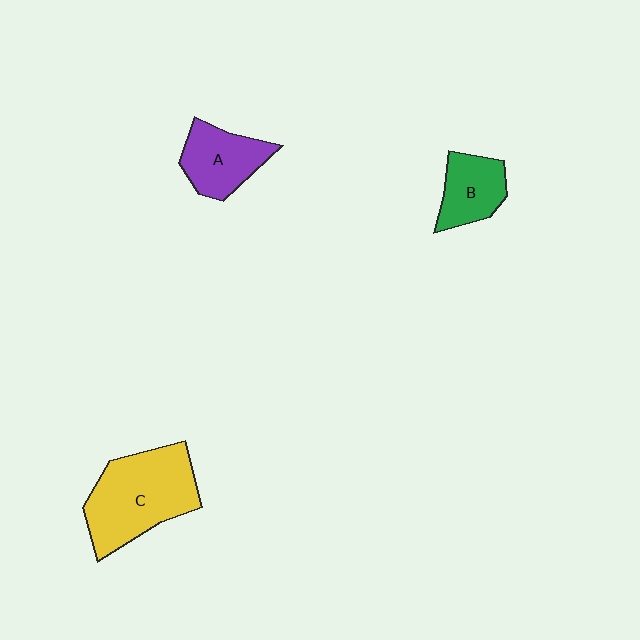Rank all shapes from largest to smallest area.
From largest to smallest: C (yellow), A (purple), B (green).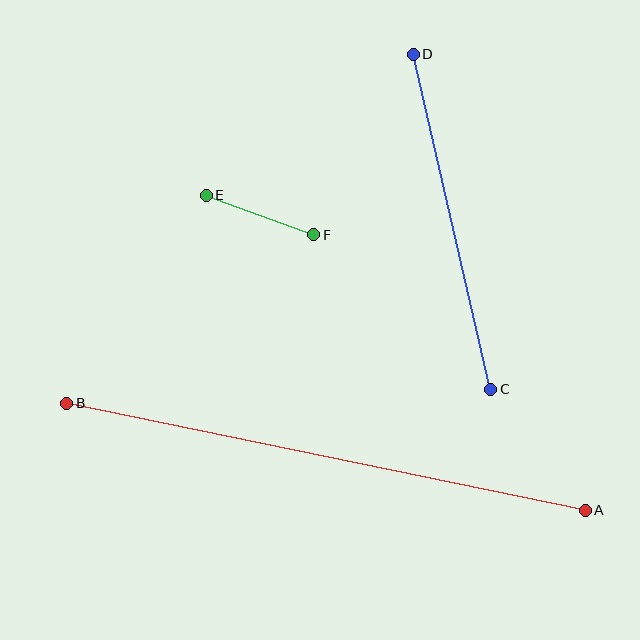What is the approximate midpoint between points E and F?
The midpoint is at approximately (260, 215) pixels.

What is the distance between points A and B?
The distance is approximately 529 pixels.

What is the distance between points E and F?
The distance is approximately 115 pixels.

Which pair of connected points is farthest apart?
Points A and B are farthest apart.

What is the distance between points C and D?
The distance is approximately 344 pixels.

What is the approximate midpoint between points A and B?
The midpoint is at approximately (326, 457) pixels.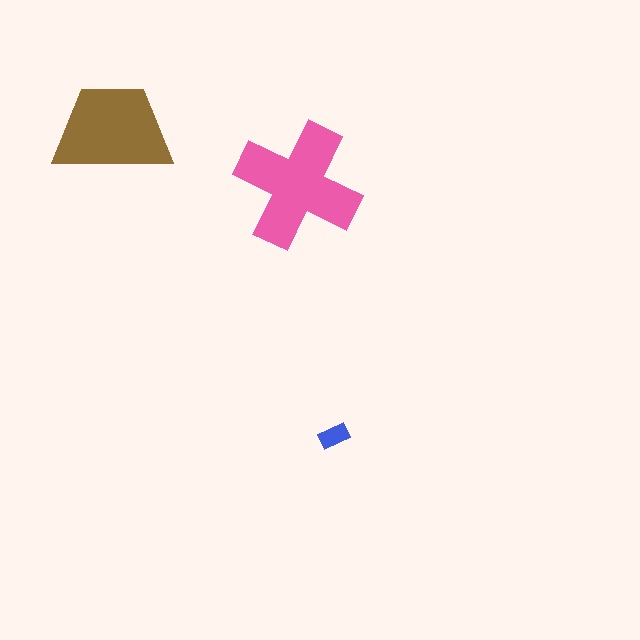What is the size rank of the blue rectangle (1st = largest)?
3rd.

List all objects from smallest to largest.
The blue rectangle, the brown trapezoid, the pink cross.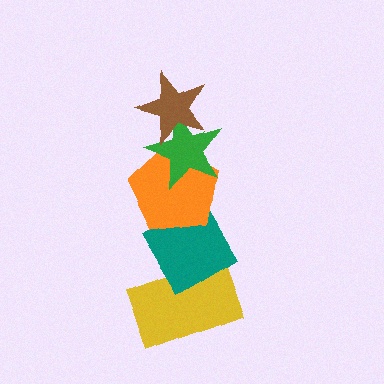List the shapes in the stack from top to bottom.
From top to bottom: the brown star, the green star, the orange pentagon, the teal diamond, the yellow rectangle.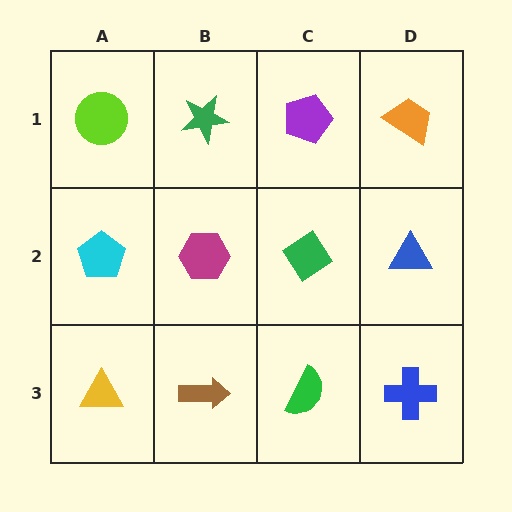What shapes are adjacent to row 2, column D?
An orange trapezoid (row 1, column D), a blue cross (row 3, column D), a green diamond (row 2, column C).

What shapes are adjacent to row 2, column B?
A green star (row 1, column B), a brown arrow (row 3, column B), a cyan pentagon (row 2, column A), a green diamond (row 2, column C).